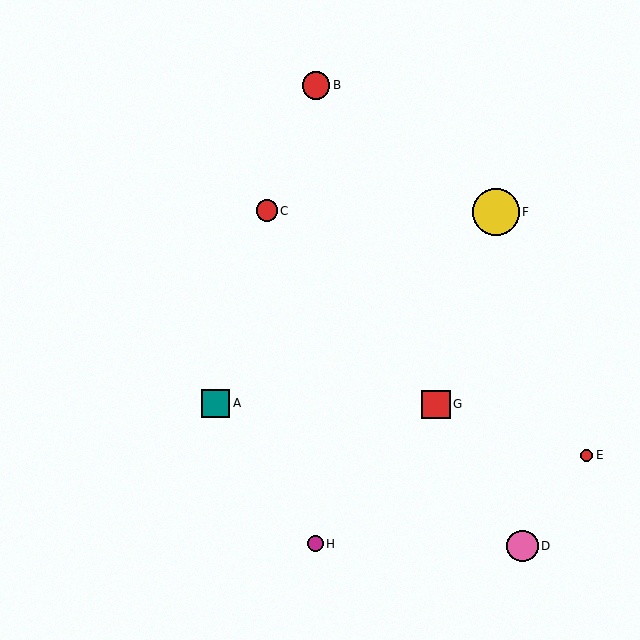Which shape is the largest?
The yellow circle (labeled F) is the largest.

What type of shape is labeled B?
Shape B is a red circle.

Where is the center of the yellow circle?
The center of the yellow circle is at (496, 212).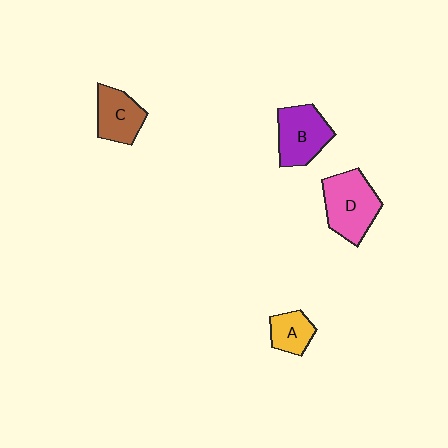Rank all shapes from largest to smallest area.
From largest to smallest: D (pink), B (purple), C (brown), A (yellow).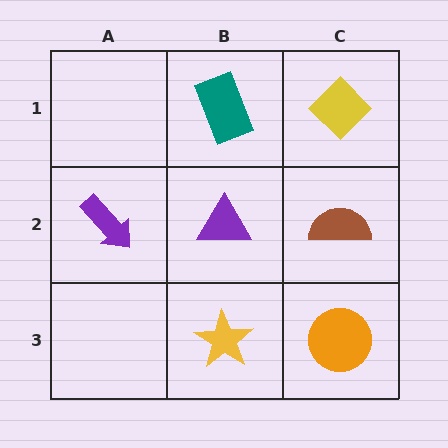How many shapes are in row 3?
2 shapes.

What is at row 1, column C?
A yellow diamond.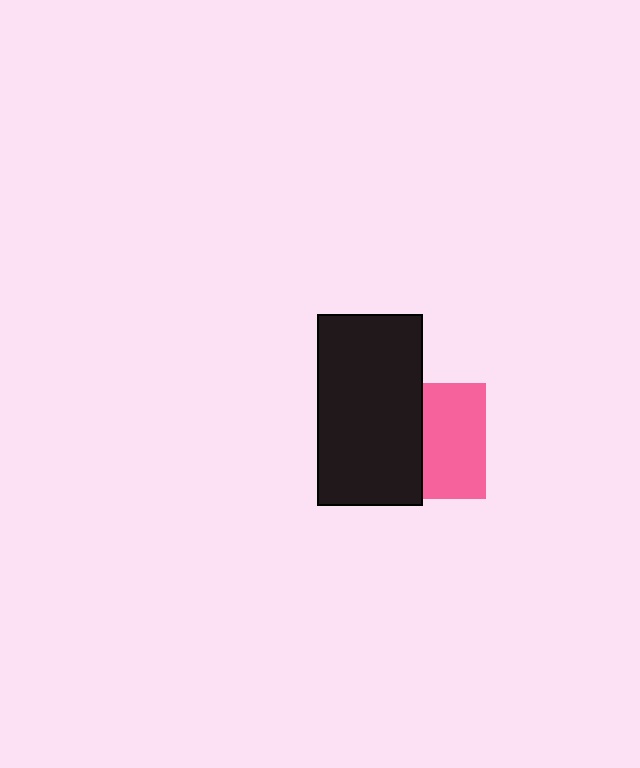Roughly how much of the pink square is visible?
About half of it is visible (roughly 53%).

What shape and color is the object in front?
The object in front is a black rectangle.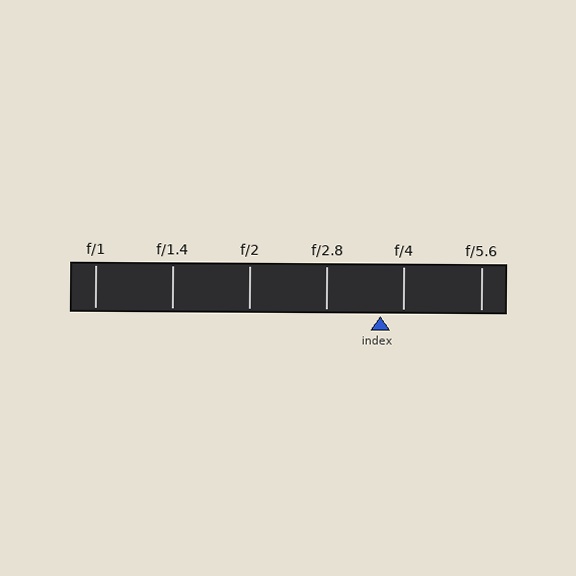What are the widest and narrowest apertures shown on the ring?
The widest aperture shown is f/1 and the narrowest is f/5.6.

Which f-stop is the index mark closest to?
The index mark is closest to f/4.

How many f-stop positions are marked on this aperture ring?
There are 6 f-stop positions marked.